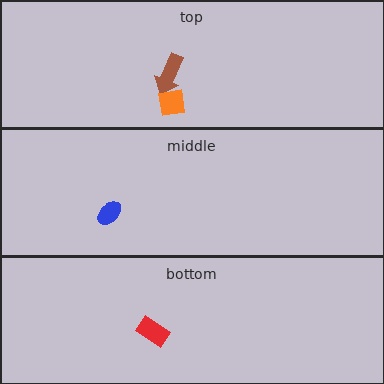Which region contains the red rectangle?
The bottom region.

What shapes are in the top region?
The brown arrow, the orange square.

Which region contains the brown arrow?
The top region.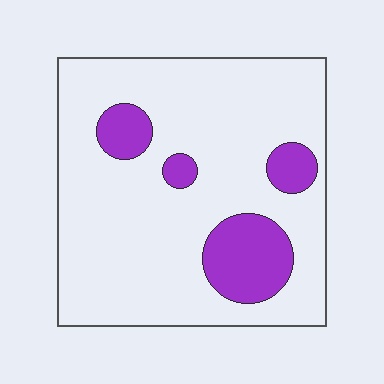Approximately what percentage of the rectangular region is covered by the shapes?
Approximately 15%.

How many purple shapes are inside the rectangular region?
4.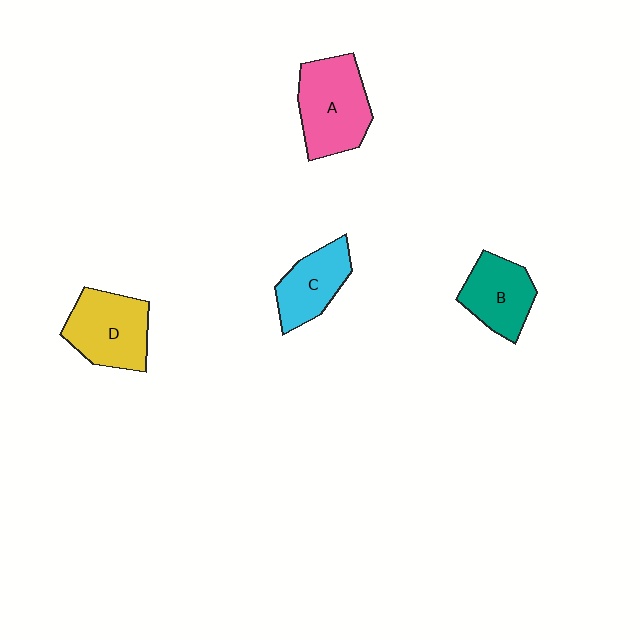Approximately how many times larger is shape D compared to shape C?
Approximately 1.3 times.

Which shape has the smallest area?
Shape C (cyan).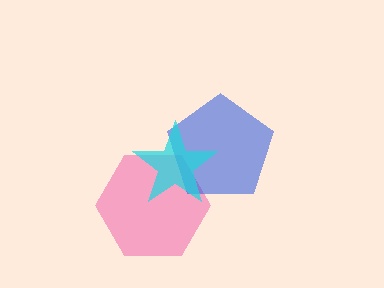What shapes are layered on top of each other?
The layered shapes are: a pink hexagon, a blue pentagon, a cyan star.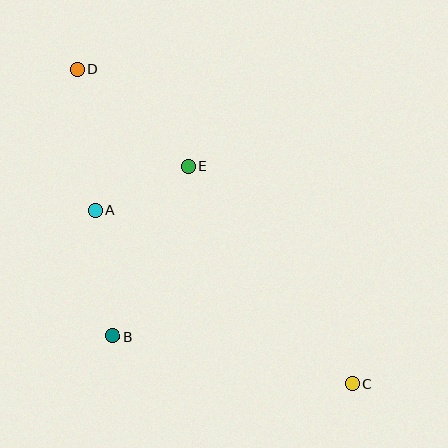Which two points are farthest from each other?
Points C and D are farthest from each other.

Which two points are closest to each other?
Points A and E are closest to each other.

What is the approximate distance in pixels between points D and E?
The distance between D and E is approximately 147 pixels.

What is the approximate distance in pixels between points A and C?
The distance between A and C is approximately 310 pixels.